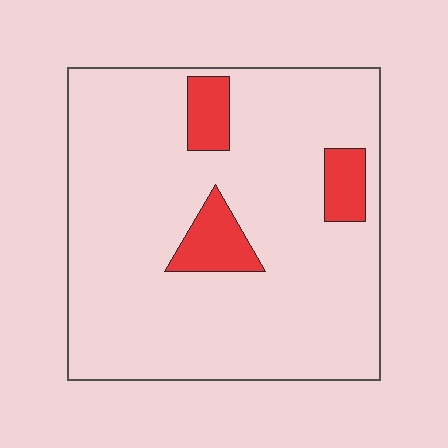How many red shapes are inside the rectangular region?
3.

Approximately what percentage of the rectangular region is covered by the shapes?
Approximately 10%.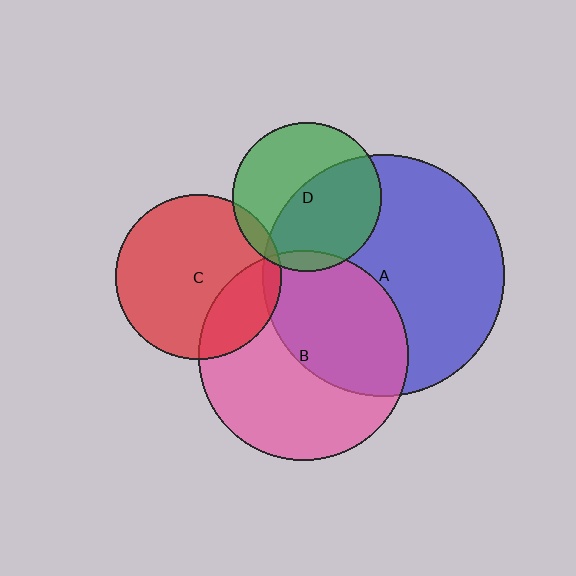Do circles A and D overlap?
Yes.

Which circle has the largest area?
Circle A (blue).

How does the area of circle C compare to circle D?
Approximately 1.2 times.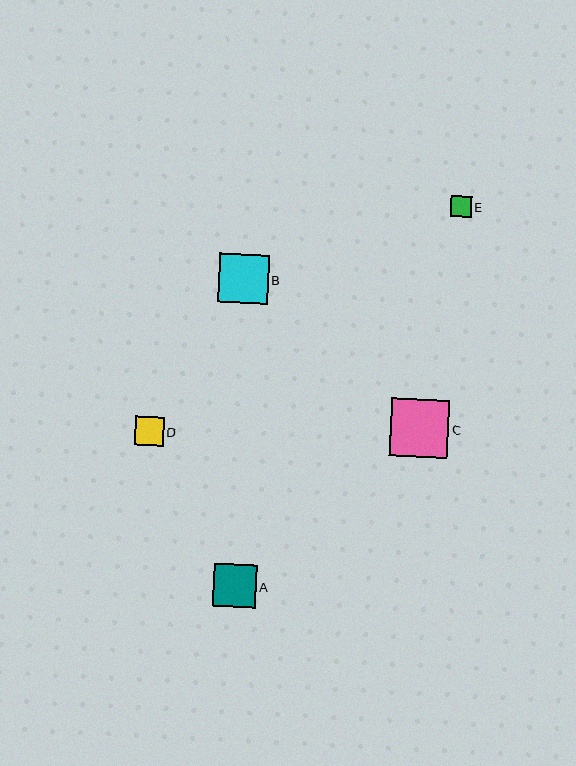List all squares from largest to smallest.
From largest to smallest: C, B, A, D, E.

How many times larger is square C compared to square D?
Square C is approximately 2.1 times the size of square D.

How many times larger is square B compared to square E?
Square B is approximately 2.3 times the size of square E.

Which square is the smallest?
Square E is the smallest with a size of approximately 21 pixels.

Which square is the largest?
Square C is the largest with a size of approximately 59 pixels.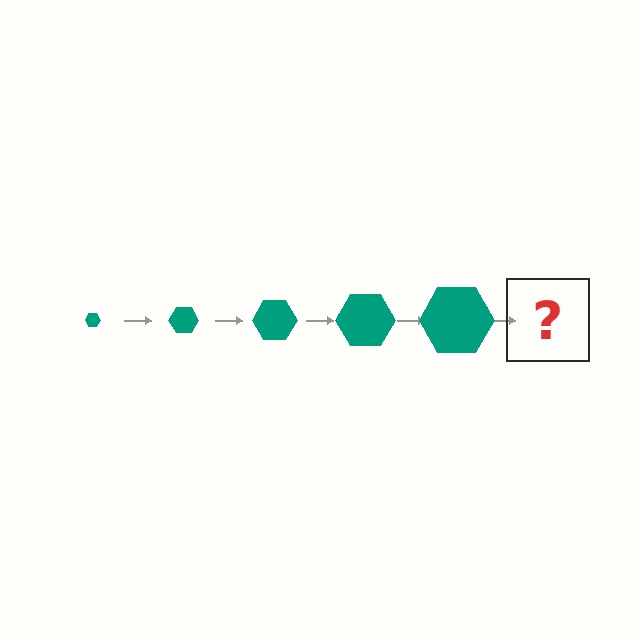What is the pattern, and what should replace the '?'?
The pattern is that the hexagon gets progressively larger each step. The '?' should be a teal hexagon, larger than the previous one.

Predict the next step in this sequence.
The next step is a teal hexagon, larger than the previous one.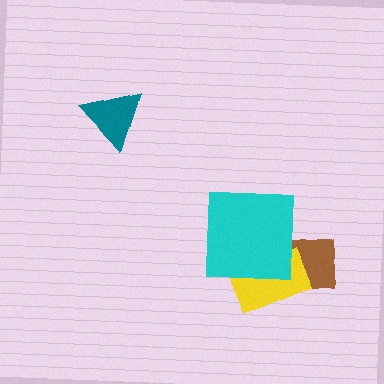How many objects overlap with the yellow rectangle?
2 objects overlap with the yellow rectangle.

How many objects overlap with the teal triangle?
0 objects overlap with the teal triangle.